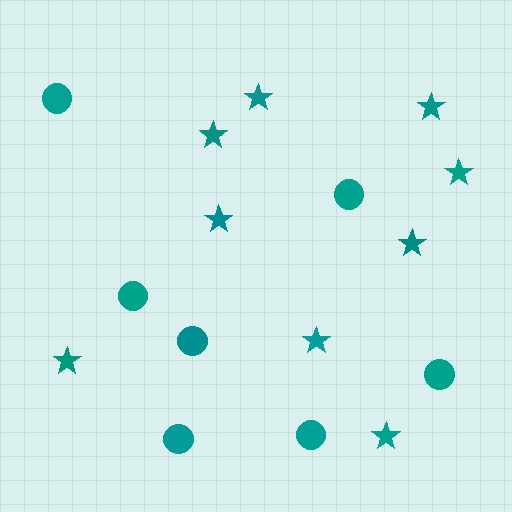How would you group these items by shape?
There are 2 groups: one group of circles (7) and one group of stars (9).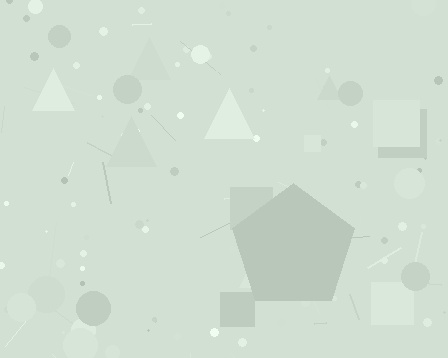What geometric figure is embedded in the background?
A pentagon is embedded in the background.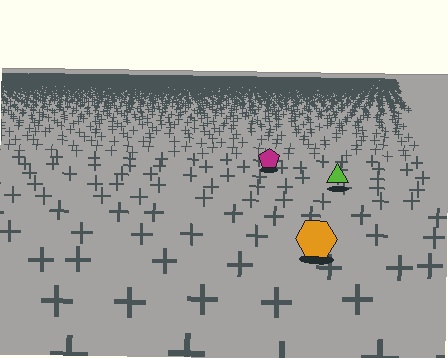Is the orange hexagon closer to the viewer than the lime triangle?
Yes. The orange hexagon is closer — you can tell from the texture gradient: the ground texture is coarser near it.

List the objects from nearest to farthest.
From nearest to farthest: the orange hexagon, the lime triangle, the magenta pentagon.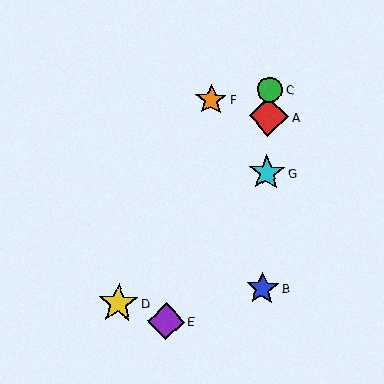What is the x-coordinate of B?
Object B is at x≈262.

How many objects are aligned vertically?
4 objects (A, B, C, G) are aligned vertically.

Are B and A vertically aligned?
Yes, both are at x≈262.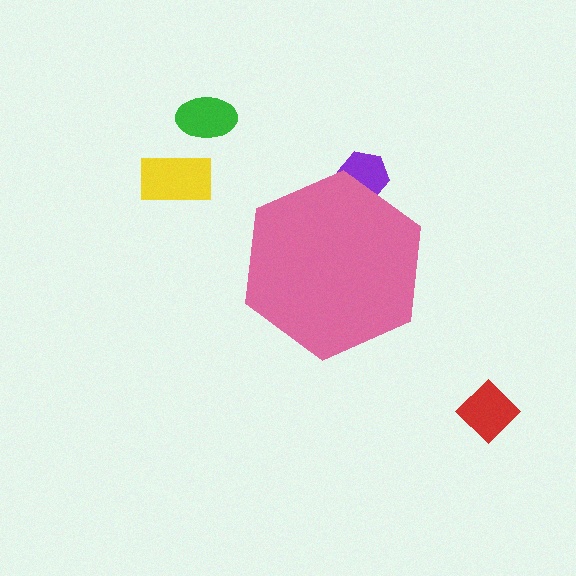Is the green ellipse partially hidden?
No, the green ellipse is fully visible.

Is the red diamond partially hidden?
No, the red diamond is fully visible.